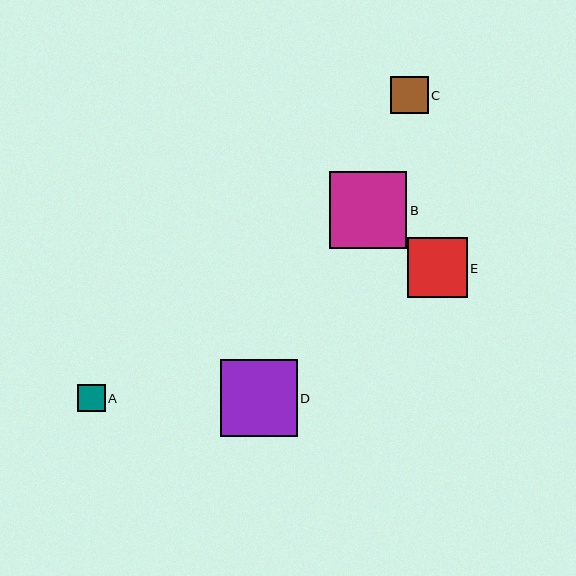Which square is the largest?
Square B is the largest with a size of approximately 77 pixels.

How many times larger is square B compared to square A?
Square B is approximately 2.8 times the size of square A.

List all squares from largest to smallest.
From largest to smallest: B, D, E, C, A.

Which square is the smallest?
Square A is the smallest with a size of approximately 27 pixels.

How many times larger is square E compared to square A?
Square E is approximately 2.2 times the size of square A.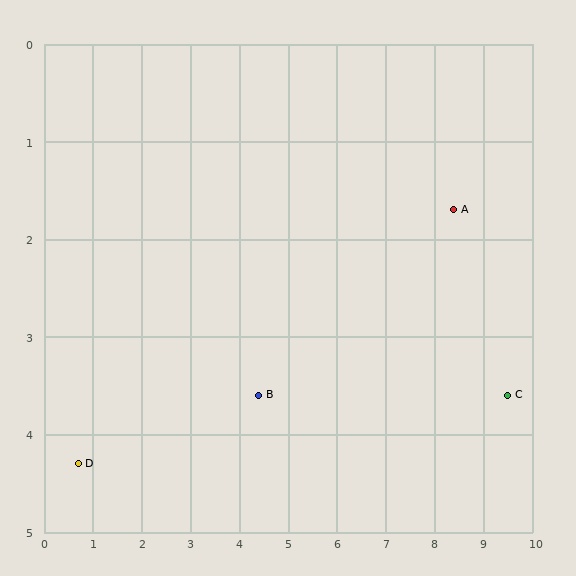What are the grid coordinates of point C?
Point C is at approximately (9.5, 3.6).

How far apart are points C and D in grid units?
Points C and D are about 8.8 grid units apart.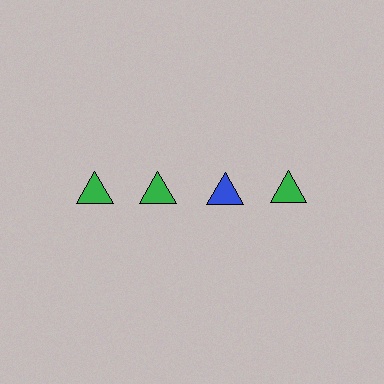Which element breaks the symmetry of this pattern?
The blue triangle in the top row, center column breaks the symmetry. All other shapes are green triangles.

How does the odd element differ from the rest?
It has a different color: blue instead of green.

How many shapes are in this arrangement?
There are 4 shapes arranged in a grid pattern.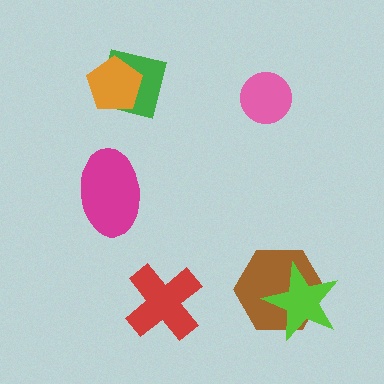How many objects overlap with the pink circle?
0 objects overlap with the pink circle.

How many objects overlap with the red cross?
0 objects overlap with the red cross.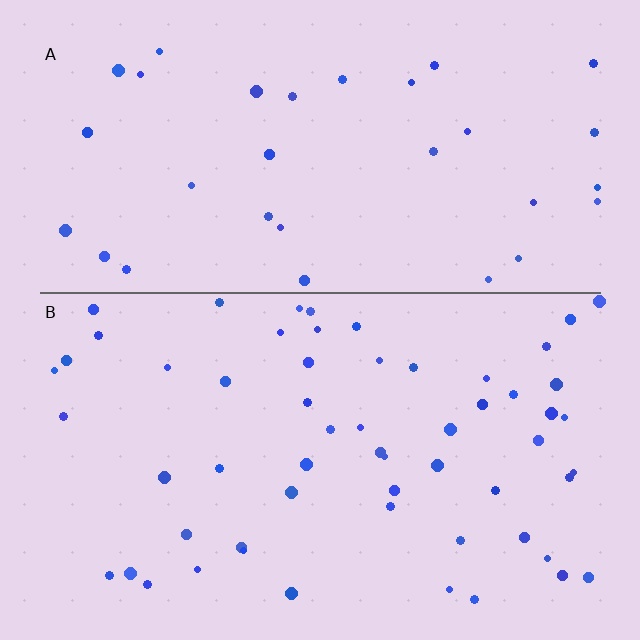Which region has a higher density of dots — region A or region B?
B (the bottom).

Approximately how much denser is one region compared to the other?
Approximately 1.8× — region B over region A.